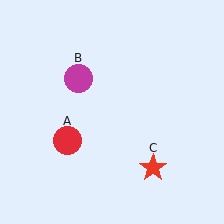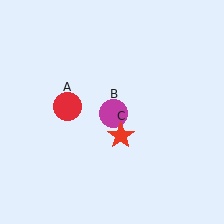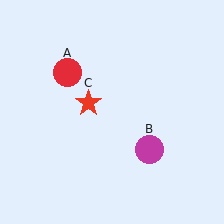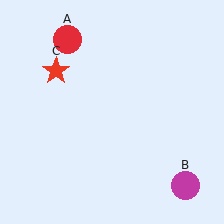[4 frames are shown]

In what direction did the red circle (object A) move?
The red circle (object A) moved up.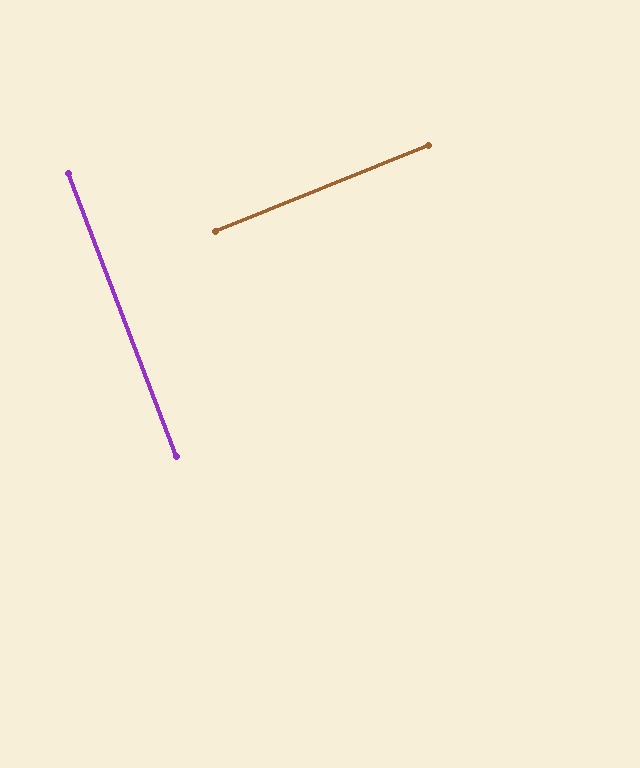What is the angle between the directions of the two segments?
Approximately 89 degrees.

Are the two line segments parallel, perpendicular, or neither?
Perpendicular — they meet at approximately 89°.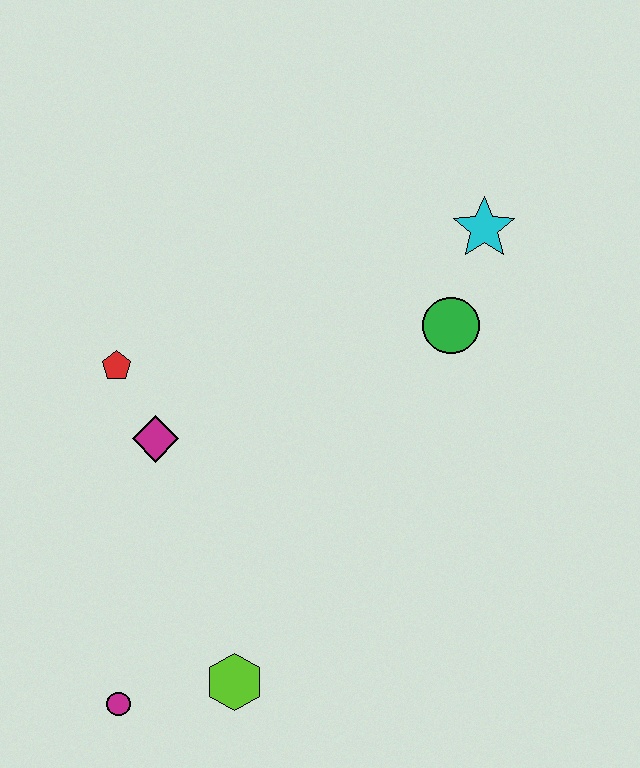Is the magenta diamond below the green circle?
Yes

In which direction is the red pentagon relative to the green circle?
The red pentagon is to the left of the green circle.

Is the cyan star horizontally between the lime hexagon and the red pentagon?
No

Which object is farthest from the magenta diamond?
The cyan star is farthest from the magenta diamond.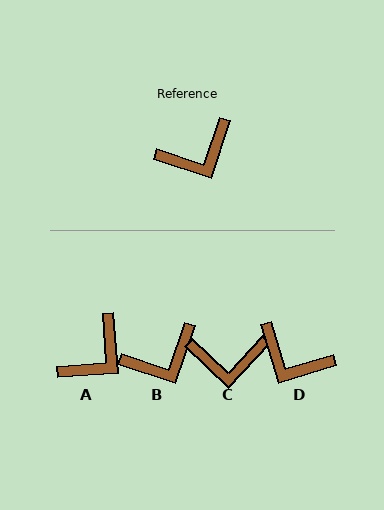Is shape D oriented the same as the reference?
No, it is off by about 54 degrees.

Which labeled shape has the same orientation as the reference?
B.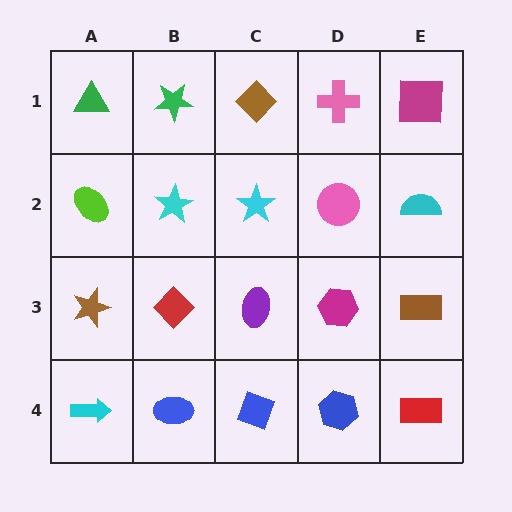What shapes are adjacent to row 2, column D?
A pink cross (row 1, column D), a magenta hexagon (row 3, column D), a cyan star (row 2, column C), a cyan semicircle (row 2, column E).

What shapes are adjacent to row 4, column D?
A magenta hexagon (row 3, column D), a blue diamond (row 4, column C), a red rectangle (row 4, column E).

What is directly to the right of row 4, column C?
A blue hexagon.